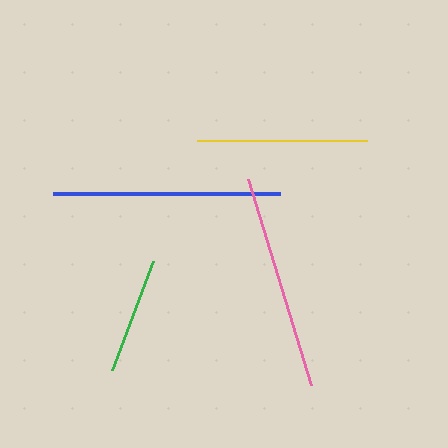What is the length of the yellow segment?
The yellow segment is approximately 170 pixels long.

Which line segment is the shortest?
The green line is the shortest at approximately 116 pixels.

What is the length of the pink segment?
The pink segment is approximately 215 pixels long.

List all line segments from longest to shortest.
From longest to shortest: blue, pink, yellow, green.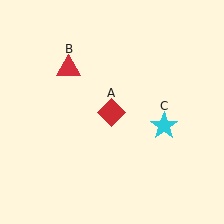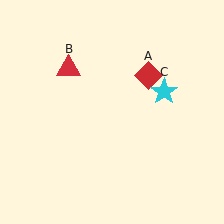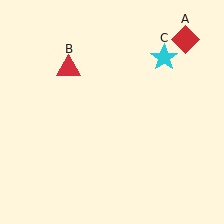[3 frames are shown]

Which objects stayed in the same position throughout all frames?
Red triangle (object B) remained stationary.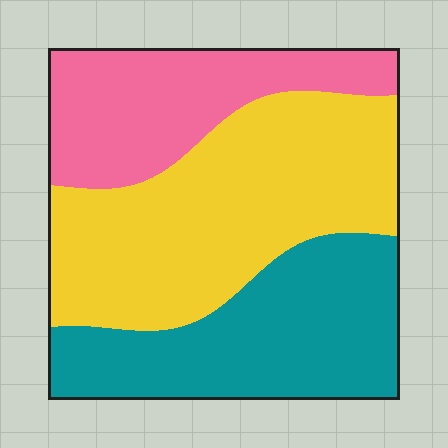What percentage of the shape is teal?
Teal covers 32% of the shape.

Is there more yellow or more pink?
Yellow.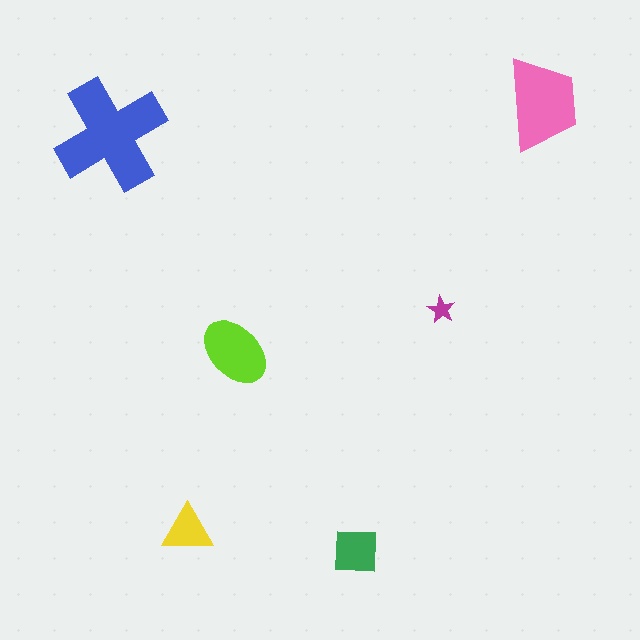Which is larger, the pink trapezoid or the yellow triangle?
The pink trapezoid.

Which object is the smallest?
The magenta star.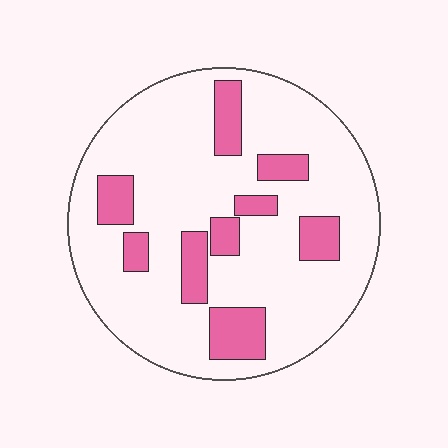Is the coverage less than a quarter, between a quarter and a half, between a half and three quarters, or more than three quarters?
Less than a quarter.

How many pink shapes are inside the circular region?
9.